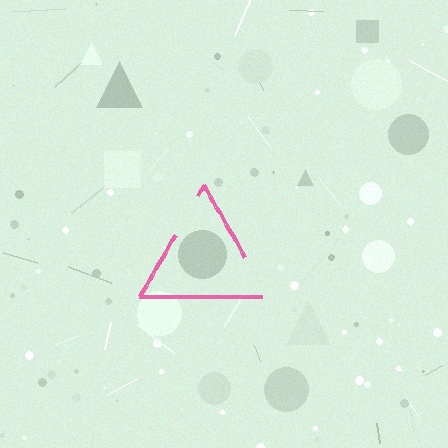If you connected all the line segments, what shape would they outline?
They would outline a triangle.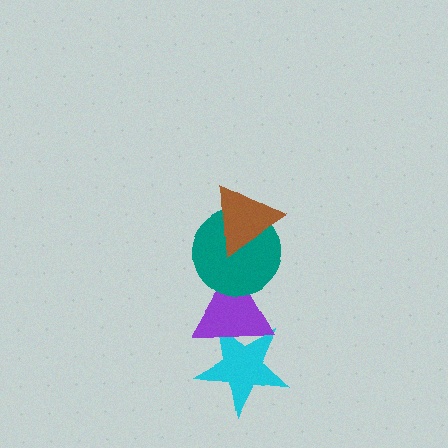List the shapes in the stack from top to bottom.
From top to bottom: the brown triangle, the teal circle, the purple triangle, the cyan star.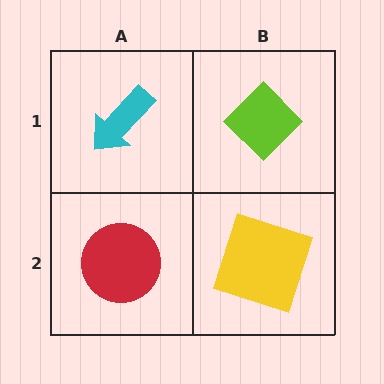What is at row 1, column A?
A cyan arrow.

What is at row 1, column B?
A lime diamond.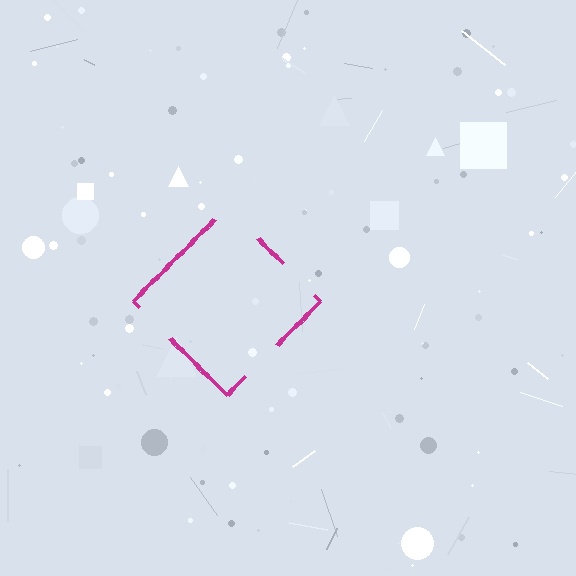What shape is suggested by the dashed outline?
The dashed outline suggests a diamond.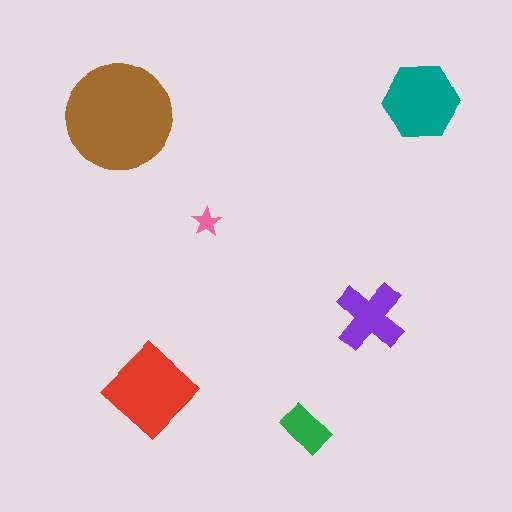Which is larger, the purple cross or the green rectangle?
The purple cross.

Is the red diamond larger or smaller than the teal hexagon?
Larger.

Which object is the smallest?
The pink star.